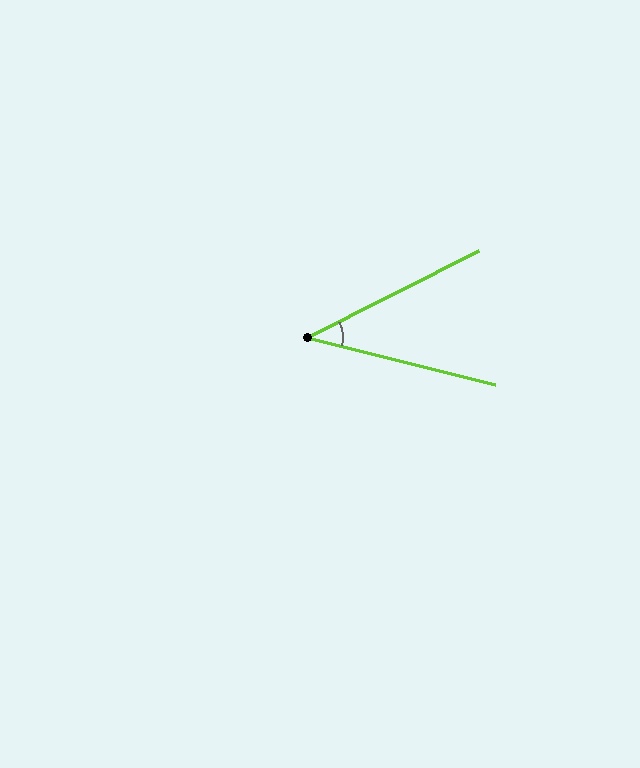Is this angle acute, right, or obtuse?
It is acute.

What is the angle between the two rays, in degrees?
Approximately 41 degrees.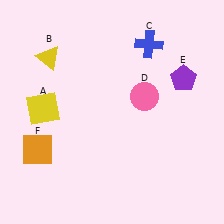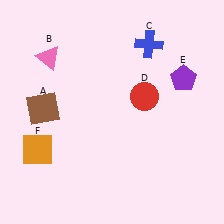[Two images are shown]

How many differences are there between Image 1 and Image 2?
There are 3 differences between the two images.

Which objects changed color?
A changed from yellow to brown. B changed from yellow to pink. D changed from pink to red.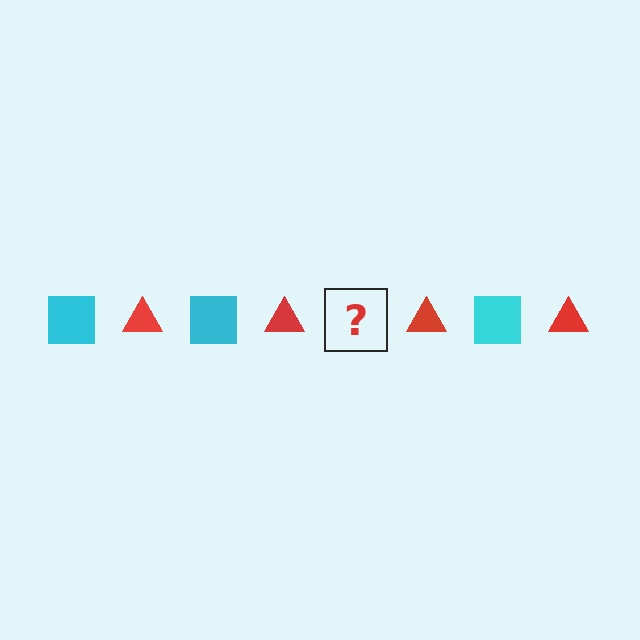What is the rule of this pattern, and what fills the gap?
The rule is that the pattern alternates between cyan square and red triangle. The gap should be filled with a cyan square.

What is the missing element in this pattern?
The missing element is a cyan square.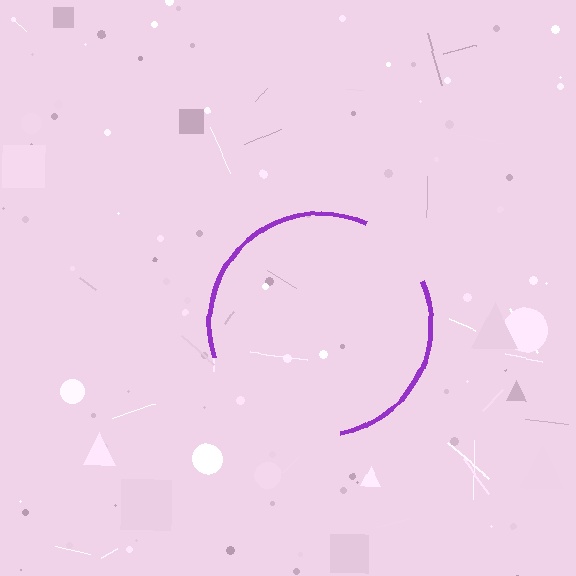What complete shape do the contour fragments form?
The contour fragments form a circle.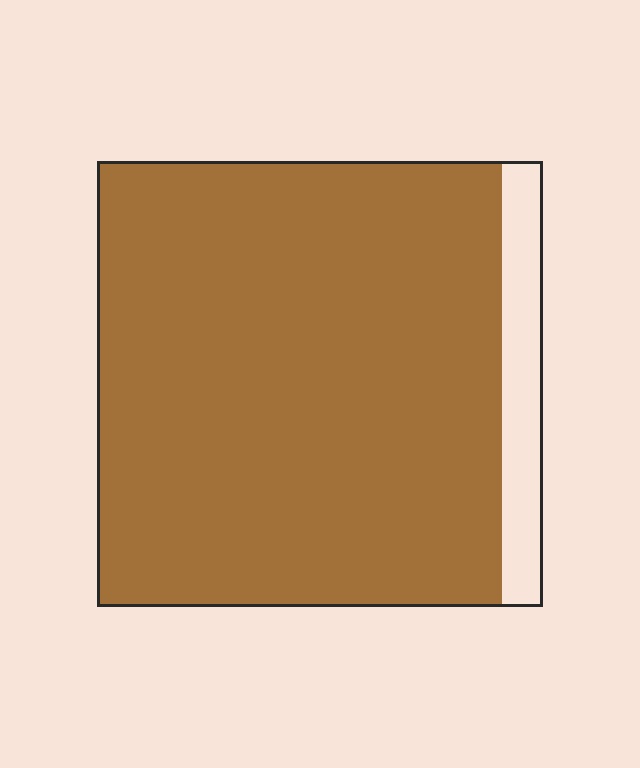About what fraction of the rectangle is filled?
About nine tenths (9/10).